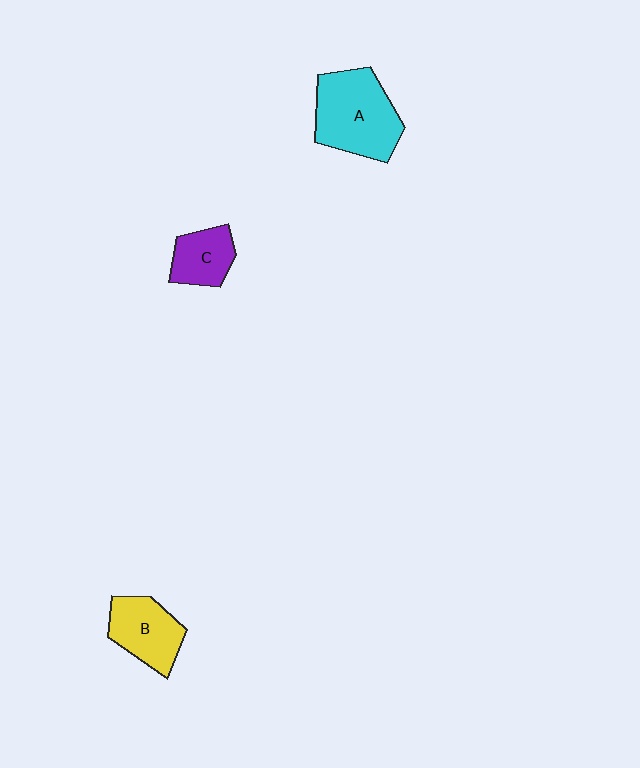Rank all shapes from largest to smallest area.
From largest to smallest: A (cyan), B (yellow), C (purple).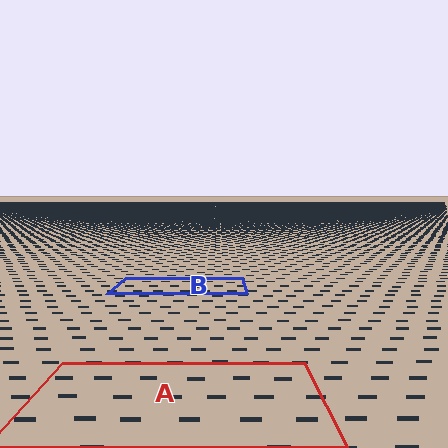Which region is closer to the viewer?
Region A is closer. The texture elements there are larger and more spread out.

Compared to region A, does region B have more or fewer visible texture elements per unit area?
Region B has more texture elements per unit area — they are packed more densely because it is farther away.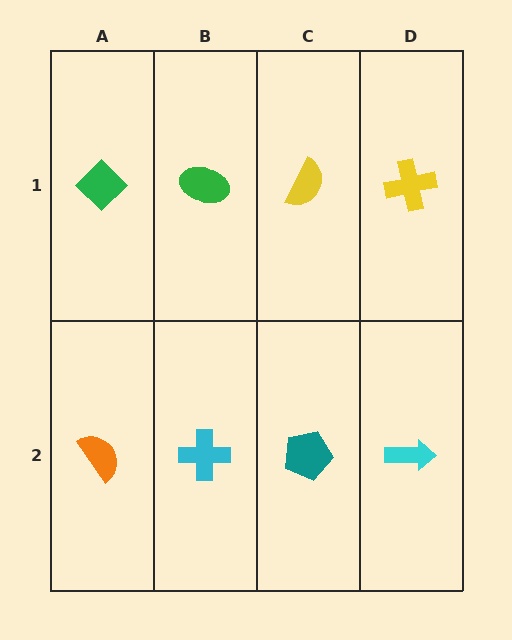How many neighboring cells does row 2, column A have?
2.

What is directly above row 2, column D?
A yellow cross.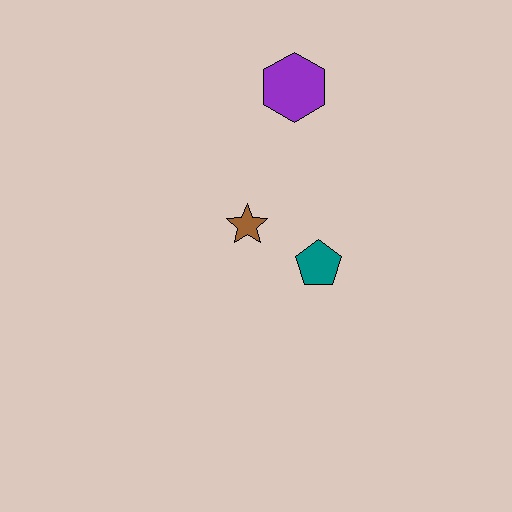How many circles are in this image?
There are no circles.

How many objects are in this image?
There are 3 objects.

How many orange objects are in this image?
There are no orange objects.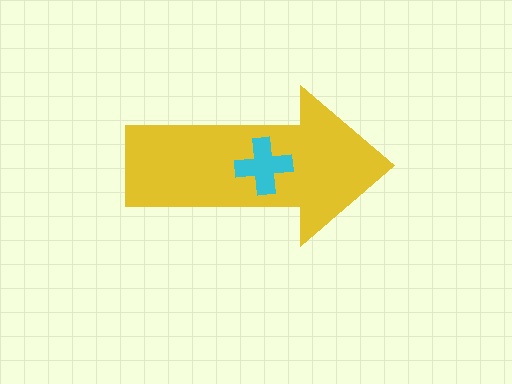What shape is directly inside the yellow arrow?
The cyan cross.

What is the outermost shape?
The yellow arrow.